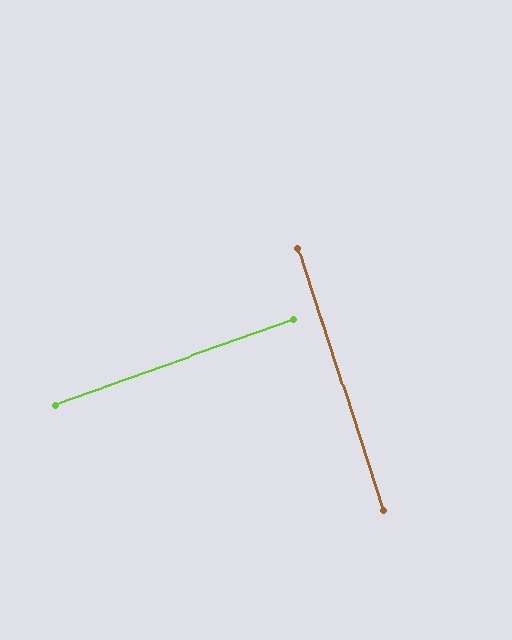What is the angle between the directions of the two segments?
Approximately 88 degrees.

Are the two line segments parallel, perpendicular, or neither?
Perpendicular — they meet at approximately 88°.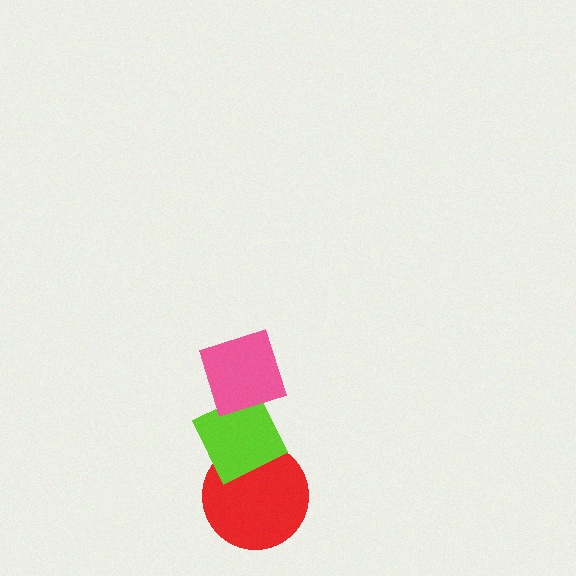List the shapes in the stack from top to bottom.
From top to bottom: the pink diamond, the lime diamond, the red circle.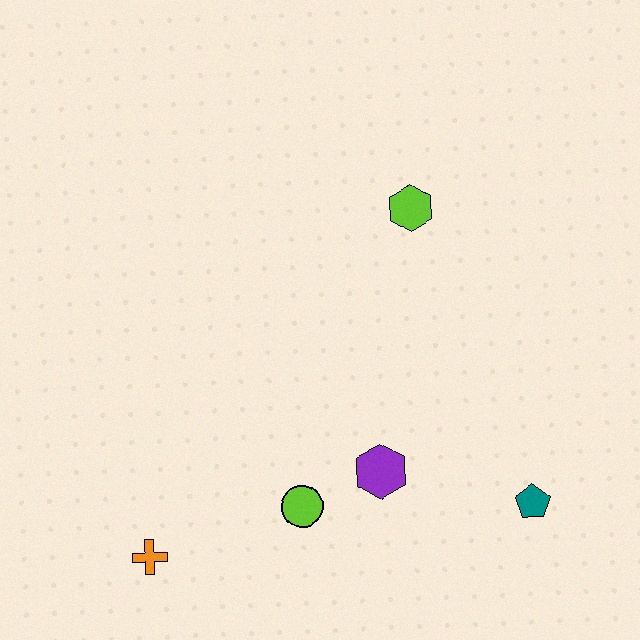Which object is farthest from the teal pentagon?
The orange cross is farthest from the teal pentagon.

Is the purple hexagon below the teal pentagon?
No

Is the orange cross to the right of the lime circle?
No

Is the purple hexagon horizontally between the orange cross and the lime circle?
No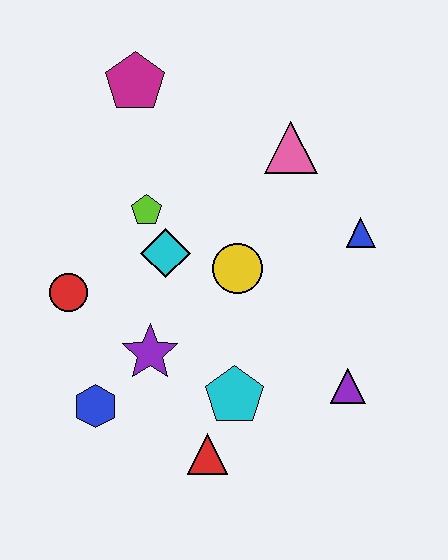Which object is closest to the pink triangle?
The blue triangle is closest to the pink triangle.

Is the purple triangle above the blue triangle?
No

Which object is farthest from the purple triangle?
The magenta pentagon is farthest from the purple triangle.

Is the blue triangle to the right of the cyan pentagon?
Yes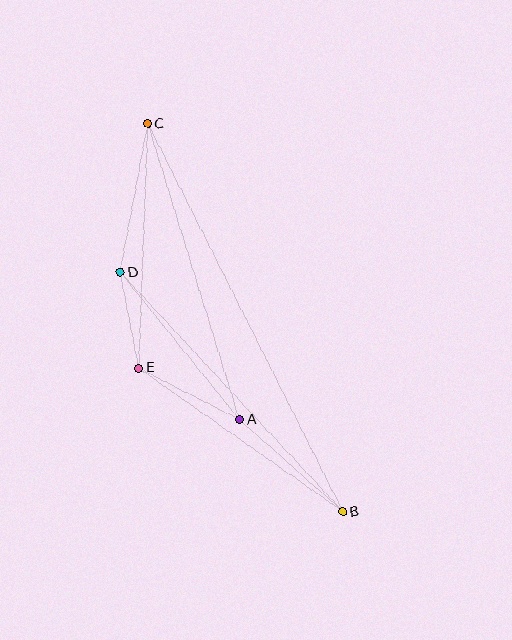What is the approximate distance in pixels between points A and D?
The distance between A and D is approximately 189 pixels.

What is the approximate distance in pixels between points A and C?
The distance between A and C is approximately 310 pixels.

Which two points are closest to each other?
Points D and E are closest to each other.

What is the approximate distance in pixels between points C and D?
The distance between C and D is approximately 151 pixels.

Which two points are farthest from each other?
Points B and C are farthest from each other.